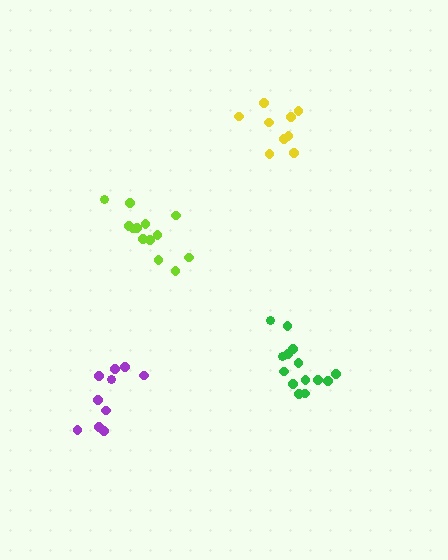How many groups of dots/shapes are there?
There are 4 groups.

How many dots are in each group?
Group 1: 10 dots, Group 2: 9 dots, Group 3: 14 dots, Group 4: 13 dots (46 total).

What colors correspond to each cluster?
The clusters are colored: purple, yellow, green, lime.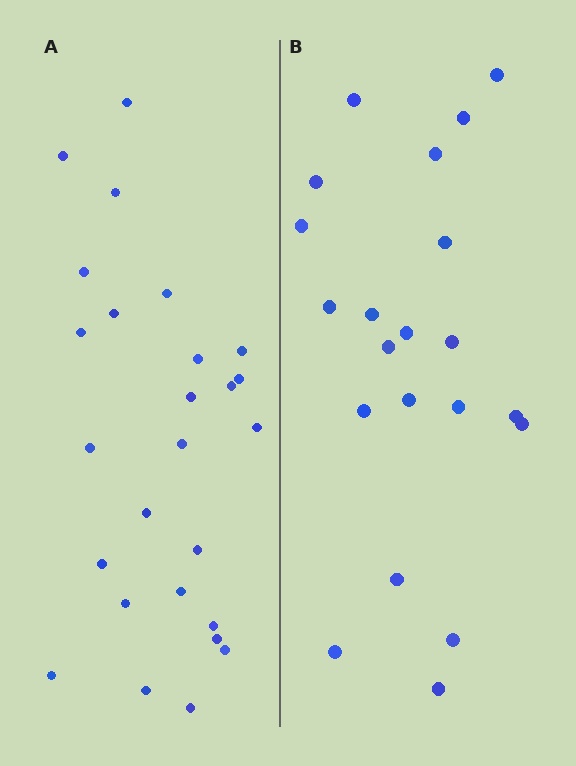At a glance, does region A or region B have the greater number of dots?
Region A (the left region) has more dots.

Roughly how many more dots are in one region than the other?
Region A has about 5 more dots than region B.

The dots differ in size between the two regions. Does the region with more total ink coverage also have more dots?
No. Region B has more total ink coverage because its dots are larger, but region A actually contains more individual dots. Total area can be misleading — the number of items is what matters here.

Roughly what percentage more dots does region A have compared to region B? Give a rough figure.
About 25% more.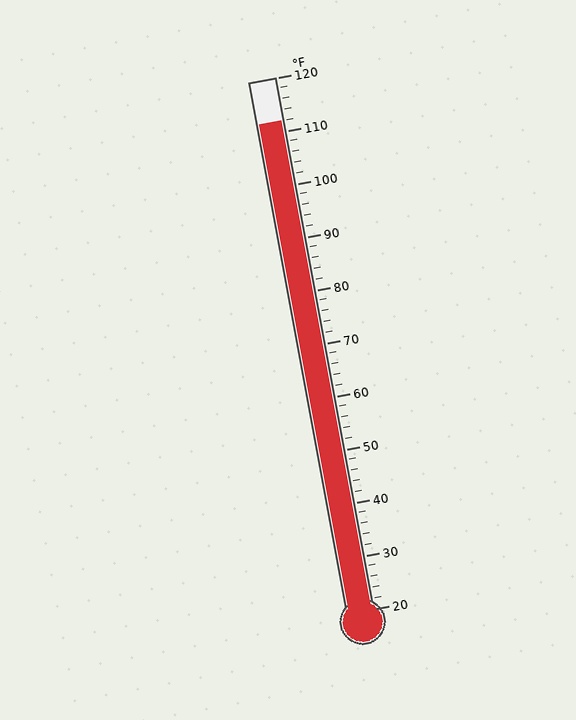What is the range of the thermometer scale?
The thermometer scale ranges from 20°F to 120°F.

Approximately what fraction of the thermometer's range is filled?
The thermometer is filled to approximately 90% of its range.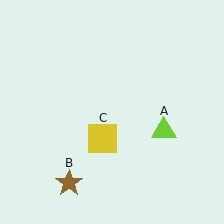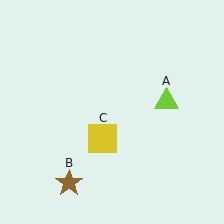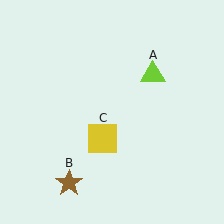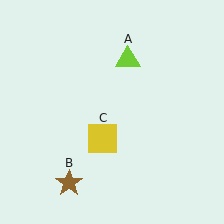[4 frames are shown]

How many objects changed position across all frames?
1 object changed position: lime triangle (object A).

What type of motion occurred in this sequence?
The lime triangle (object A) rotated counterclockwise around the center of the scene.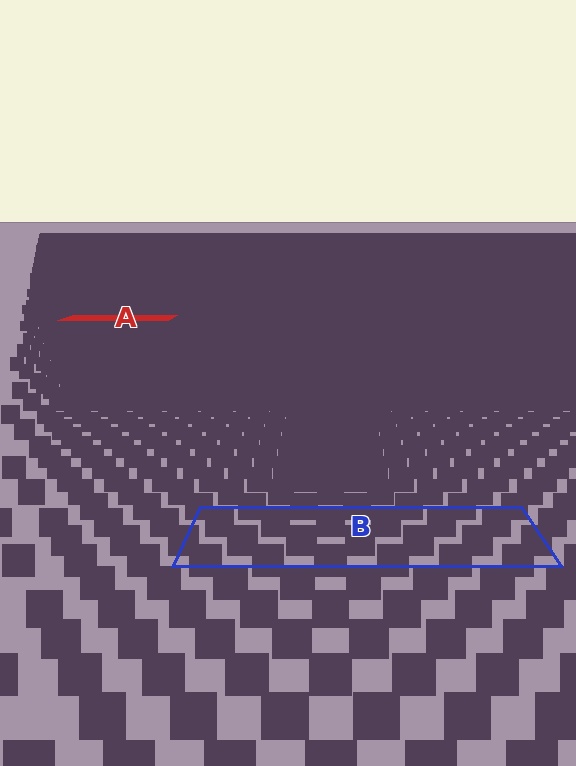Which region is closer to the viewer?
Region B is closer. The texture elements there are larger and more spread out.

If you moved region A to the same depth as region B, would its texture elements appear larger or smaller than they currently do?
They would appear larger. At a closer depth, the same texture elements are projected at a bigger on-screen size.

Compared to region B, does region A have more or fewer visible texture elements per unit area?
Region A has more texture elements per unit area — they are packed more densely because it is farther away.